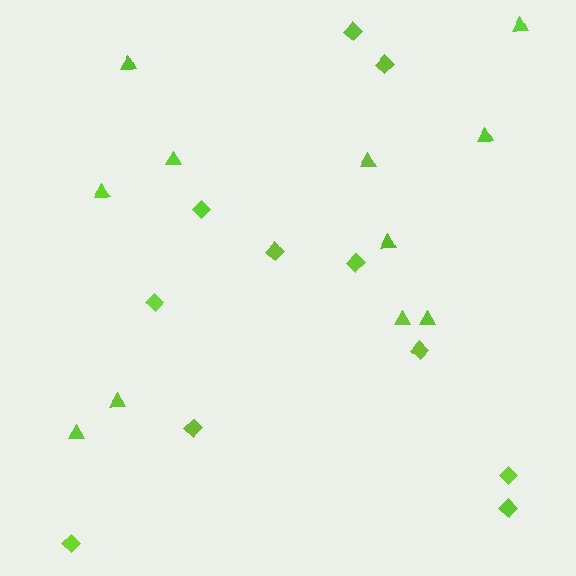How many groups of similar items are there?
There are 2 groups: one group of triangles (11) and one group of diamonds (11).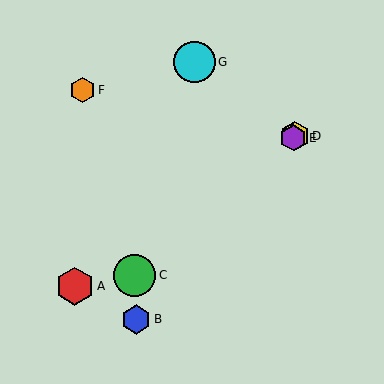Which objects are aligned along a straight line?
Objects C, D, E are aligned along a straight line.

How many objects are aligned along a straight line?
3 objects (C, D, E) are aligned along a straight line.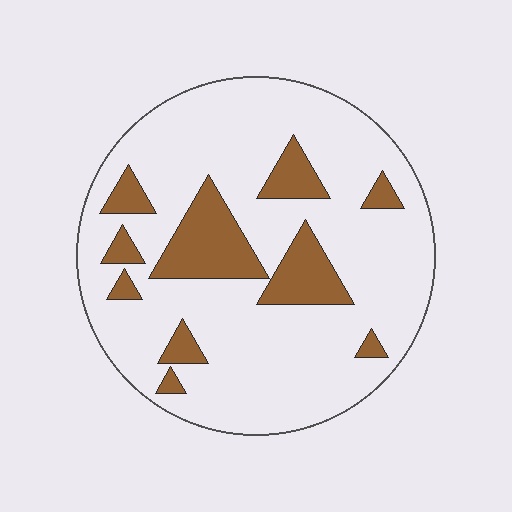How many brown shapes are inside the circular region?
10.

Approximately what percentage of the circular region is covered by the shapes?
Approximately 20%.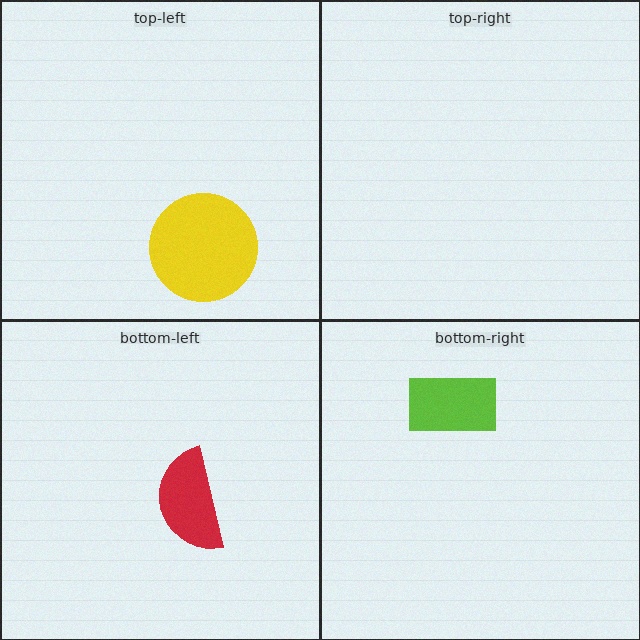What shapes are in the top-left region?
The yellow circle.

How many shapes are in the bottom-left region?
1.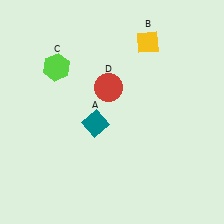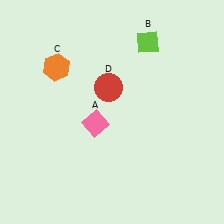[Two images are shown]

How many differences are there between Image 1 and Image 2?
There are 3 differences between the two images.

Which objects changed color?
A changed from teal to pink. B changed from yellow to lime. C changed from lime to orange.